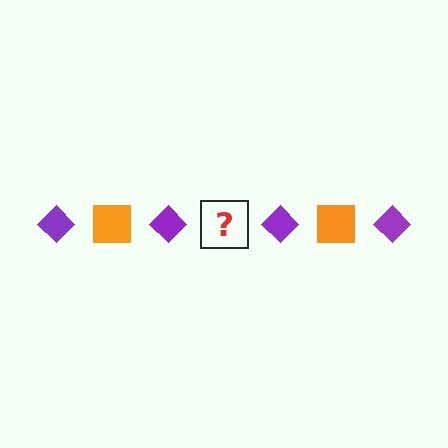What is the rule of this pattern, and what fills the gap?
The rule is that the pattern alternates between purple diamond and orange square. The gap should be filled with an orange square.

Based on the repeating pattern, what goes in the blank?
The blank should be an orange square.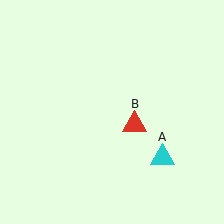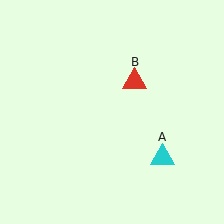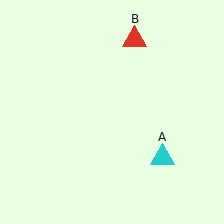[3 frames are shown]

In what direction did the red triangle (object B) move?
The red triangle (object B) moved up.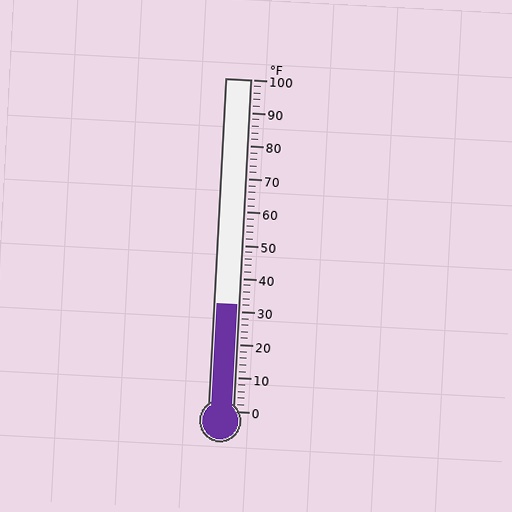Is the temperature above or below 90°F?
The temperature is below 90°F.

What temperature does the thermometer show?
The thermometer shows approximately 32°F.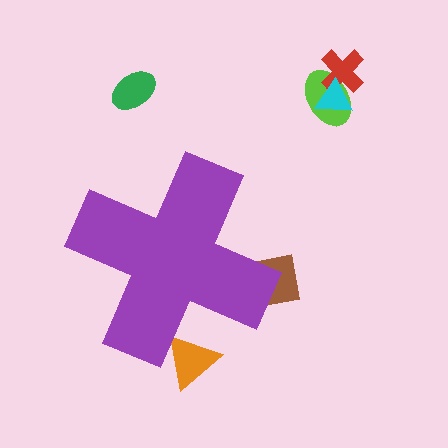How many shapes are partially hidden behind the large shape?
2 shapes are partially hidden.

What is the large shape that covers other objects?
A purple cross.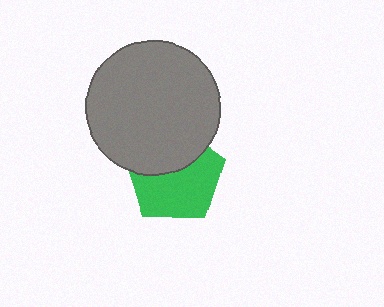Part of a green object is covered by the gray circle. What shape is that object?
It is a pentagon.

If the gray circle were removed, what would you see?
You would see the complete green pentagon.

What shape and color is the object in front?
The object in front is a gray circle.